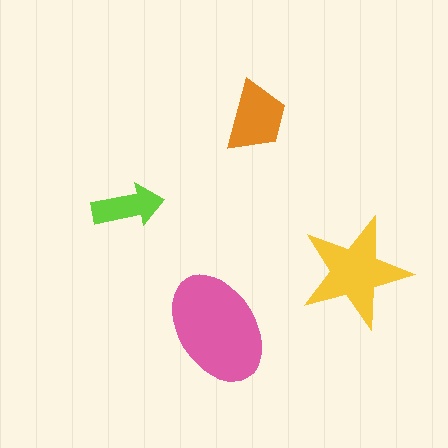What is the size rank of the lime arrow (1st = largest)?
4th.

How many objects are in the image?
There are 4 objects in the image.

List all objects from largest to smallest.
The pink ellipse, the yellow star, the orange trapezoid, the lime arrow.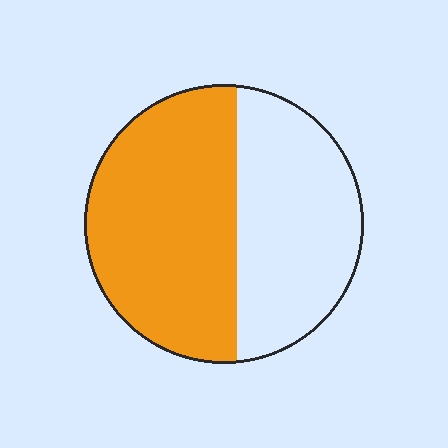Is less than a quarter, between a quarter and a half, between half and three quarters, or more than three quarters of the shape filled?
Between half and three quarters.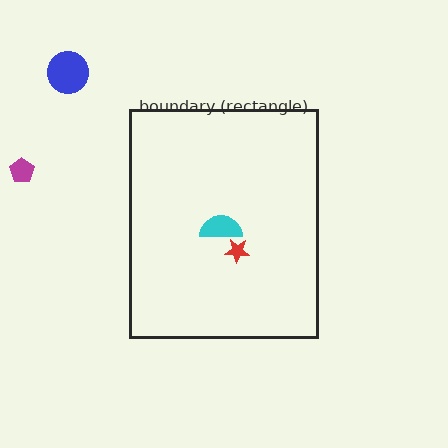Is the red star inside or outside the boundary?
Inside.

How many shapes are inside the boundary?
2 inside, 2 outside.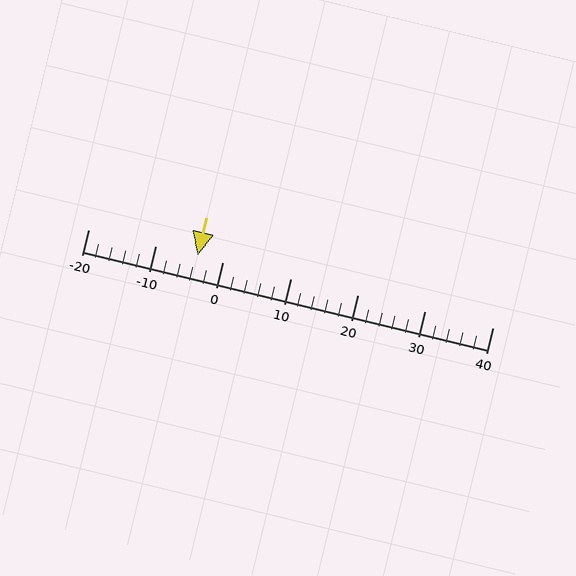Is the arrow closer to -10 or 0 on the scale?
The arrow is closer to 0.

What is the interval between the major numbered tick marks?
The major tick marks are spaced 10 units apart.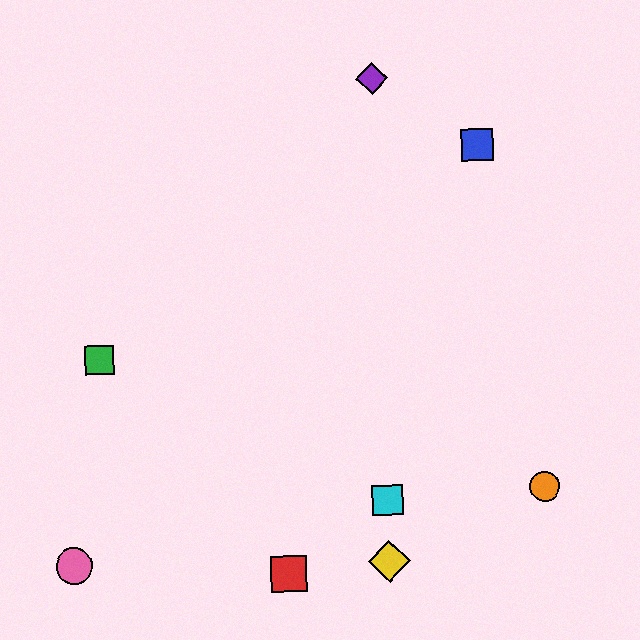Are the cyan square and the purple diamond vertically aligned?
Yes, both are at x≈388.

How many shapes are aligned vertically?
3 shapes (the yellow diamond, the purple diamond, the cyan square) are aligned vertically.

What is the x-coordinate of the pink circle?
The pink circle is at x≈74.